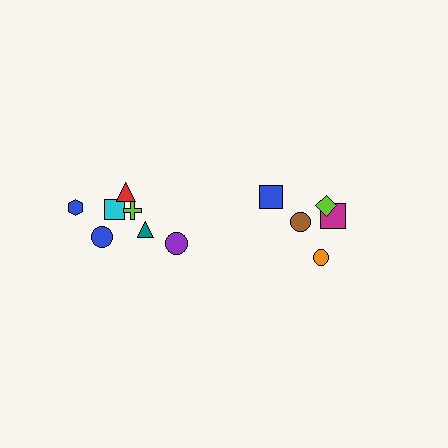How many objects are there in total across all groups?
There are 12 objects.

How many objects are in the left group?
There are 7 objects.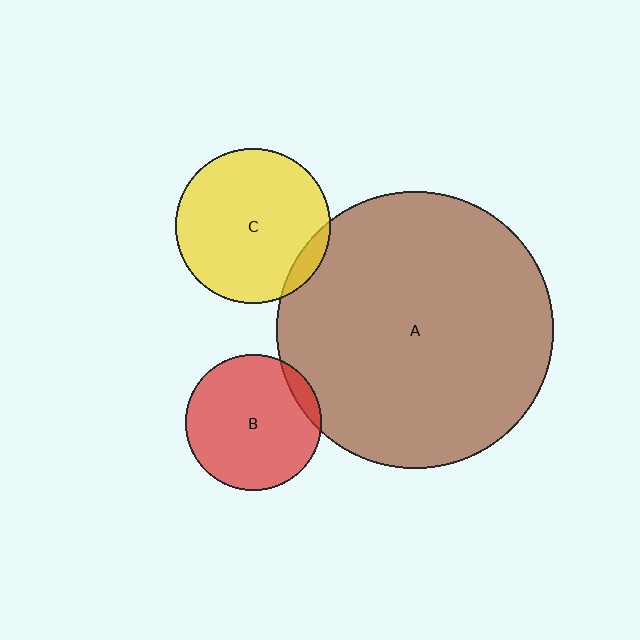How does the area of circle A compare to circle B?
Approximately 4.1 times.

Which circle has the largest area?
Circle A (brown).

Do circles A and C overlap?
Yes.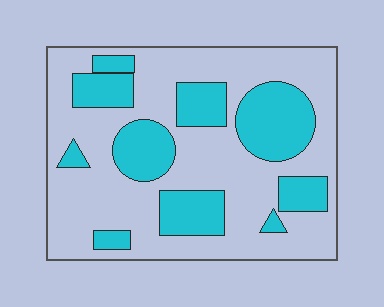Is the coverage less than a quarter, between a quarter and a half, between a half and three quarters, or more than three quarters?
Between a quarter and a half.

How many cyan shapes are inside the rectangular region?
10.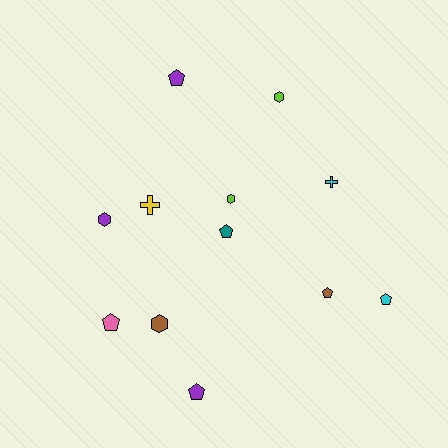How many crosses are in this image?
There are 2 crosses.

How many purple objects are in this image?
There are 3 purple objects.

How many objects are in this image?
There are 12 objects.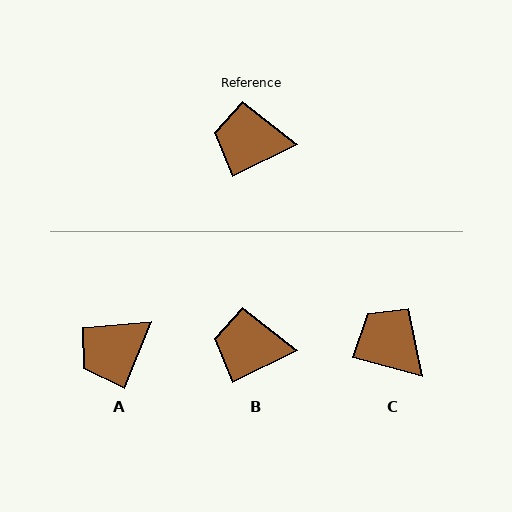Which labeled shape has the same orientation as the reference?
B.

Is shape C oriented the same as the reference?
No, it is off by about 41 degrees.